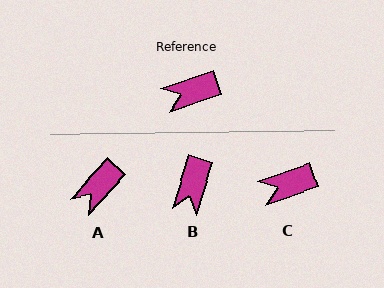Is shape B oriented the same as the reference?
No, it is off by about 55 degrees.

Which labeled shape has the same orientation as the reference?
C.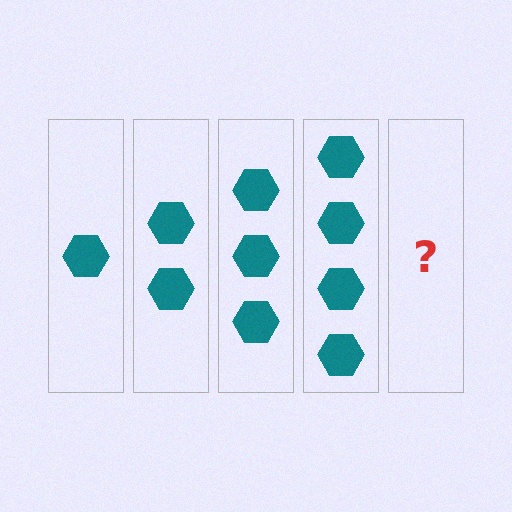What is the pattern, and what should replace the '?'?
The pattern is that each step adds one more hexagon. The '?' should be 5 hexagons.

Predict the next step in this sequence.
The next step is 5 hexagons.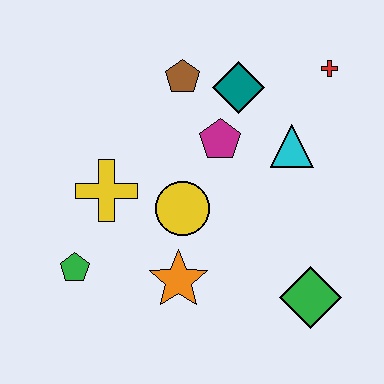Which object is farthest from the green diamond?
The brown pentagon is farthest from the green diamond.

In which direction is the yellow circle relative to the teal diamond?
The yellow circle is below the teal diamond.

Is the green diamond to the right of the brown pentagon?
Yes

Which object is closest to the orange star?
The yellow circle is closest to the orange star.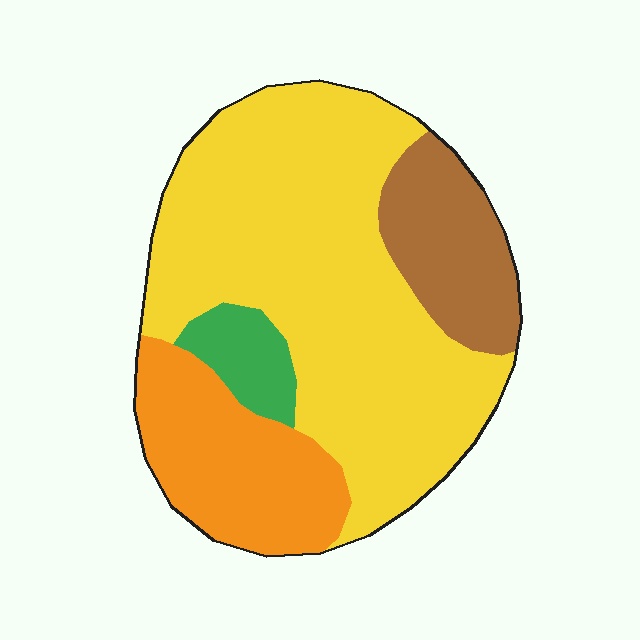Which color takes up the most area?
Yellow, at roughly 60%.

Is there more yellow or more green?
Yellow.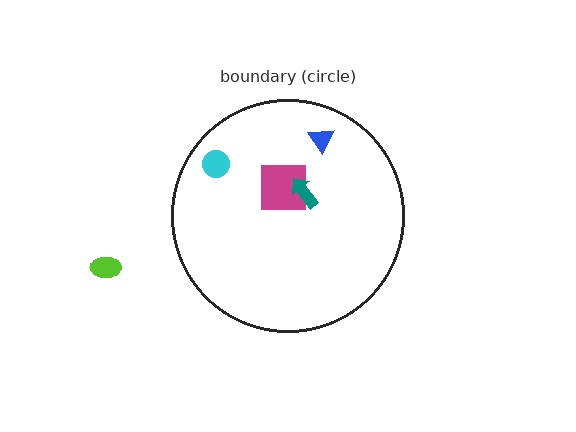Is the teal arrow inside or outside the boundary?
Inside.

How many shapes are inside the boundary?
4 inside, 1 outside.